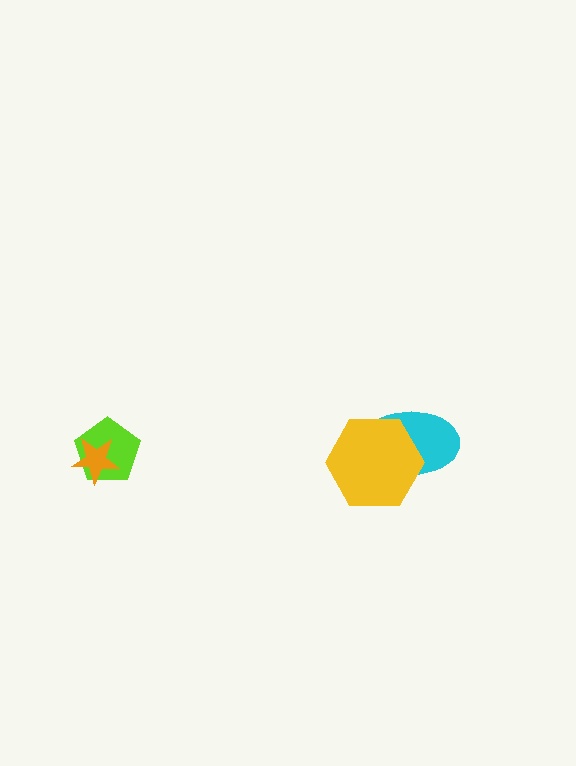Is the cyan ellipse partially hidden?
Yes, it is partially covered by another shape.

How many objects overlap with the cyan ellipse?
1 object overlaps with the cyan ellipse.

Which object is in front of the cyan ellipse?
The yellow hexagon is in front of the cyan ellipse.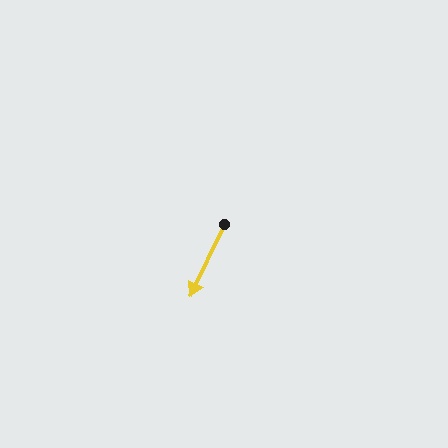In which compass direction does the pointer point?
Southwest.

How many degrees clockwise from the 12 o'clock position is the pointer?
Approximately 205 degrees.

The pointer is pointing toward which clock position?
Roughly 7 o'clock.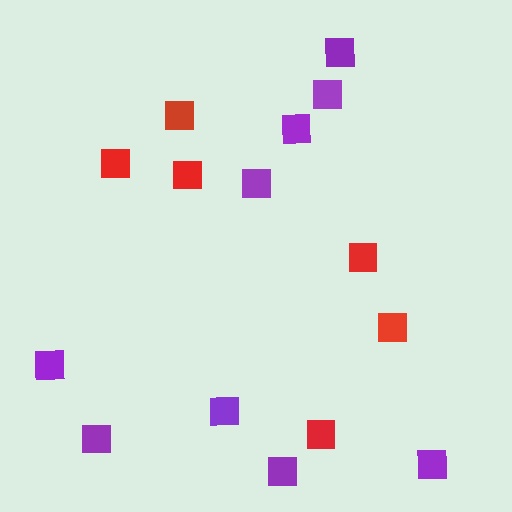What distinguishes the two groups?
There are 2 groups: one group of red squares (6) and one group of purple squares (9).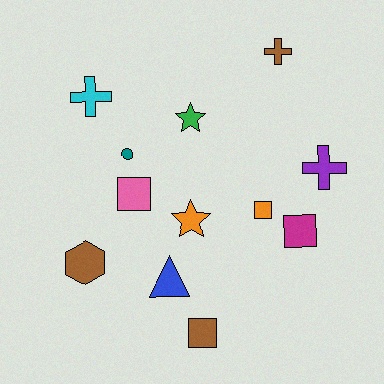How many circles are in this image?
There is 1 circle.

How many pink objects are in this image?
There is 1 pink object.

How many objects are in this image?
There are 12 objects.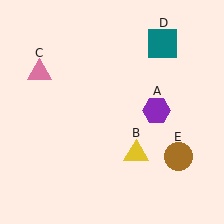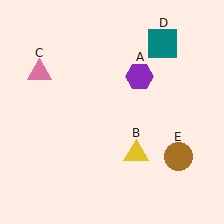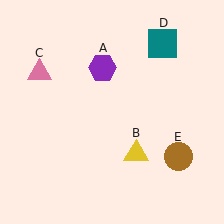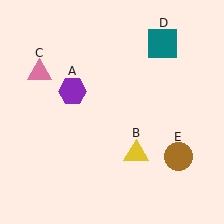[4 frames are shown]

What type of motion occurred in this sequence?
The purple hexagon (object A) rotated counterclockwise around the center of the scene.